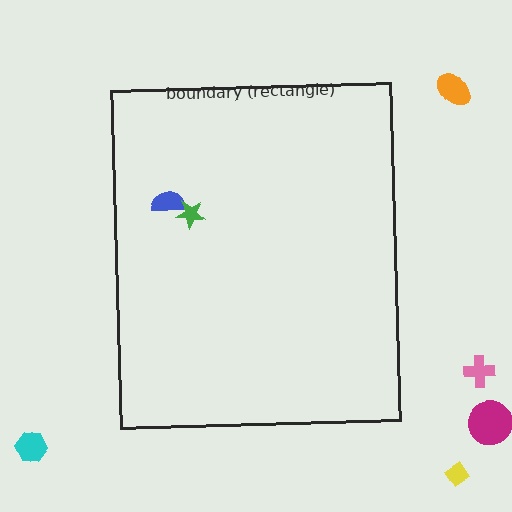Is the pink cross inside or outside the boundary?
Outside.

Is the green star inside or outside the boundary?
Inside.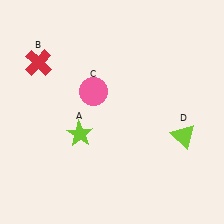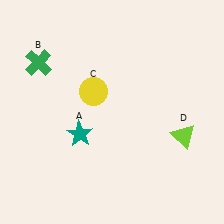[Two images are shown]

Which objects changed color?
A changed from lime to teal. B changed from red to green. C changed from pink to yellow.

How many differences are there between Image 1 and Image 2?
There are 3 differences between the two images.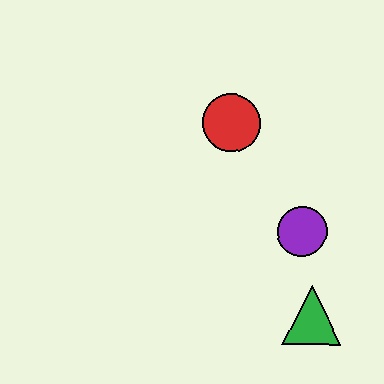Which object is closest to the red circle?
The purple circle is closest to the red circle.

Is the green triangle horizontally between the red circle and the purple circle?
No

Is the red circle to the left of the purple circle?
Yes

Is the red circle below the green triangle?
No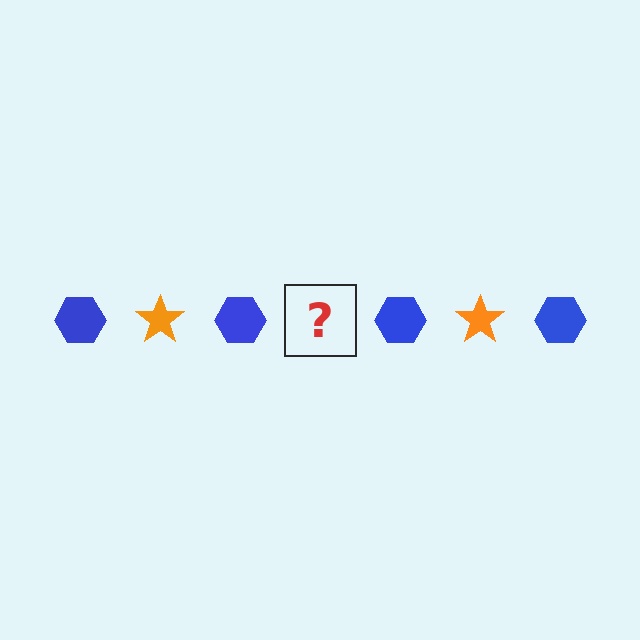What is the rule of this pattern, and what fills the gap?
The rule is that the pattern alternates between blue hexagon and orange star. The gap should be filled with an orange star.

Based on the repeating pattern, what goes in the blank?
The blank should be an orange star.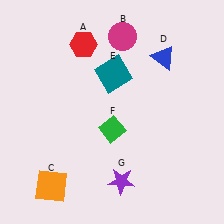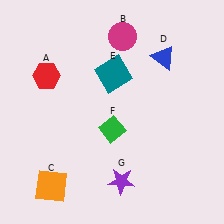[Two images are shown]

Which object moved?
The red hexagon (A) moved left.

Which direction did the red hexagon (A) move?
The red hexagon (A) moved left.